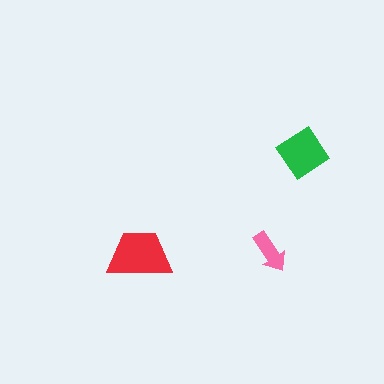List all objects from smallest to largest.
The pink arrow, the green diamond, the red trapezoid.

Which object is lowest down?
The red trapezoid is bottommost.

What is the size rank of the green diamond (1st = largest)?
2nd.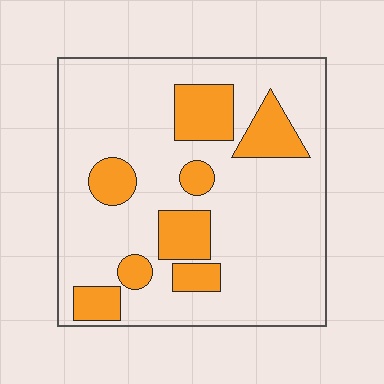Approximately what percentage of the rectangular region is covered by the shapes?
Approximately 20%.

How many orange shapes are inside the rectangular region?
8.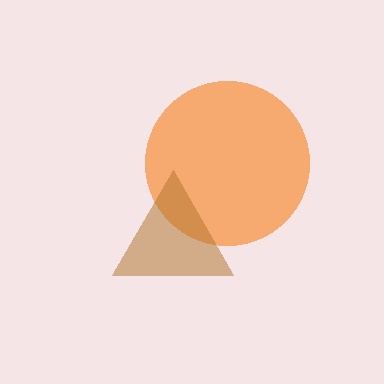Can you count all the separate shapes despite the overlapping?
Yes, there are 2 separate shapes.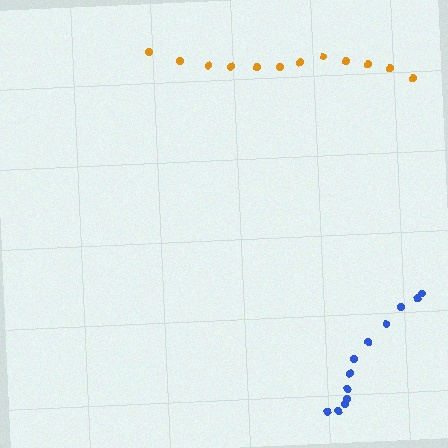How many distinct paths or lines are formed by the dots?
There are 2 distinct paths.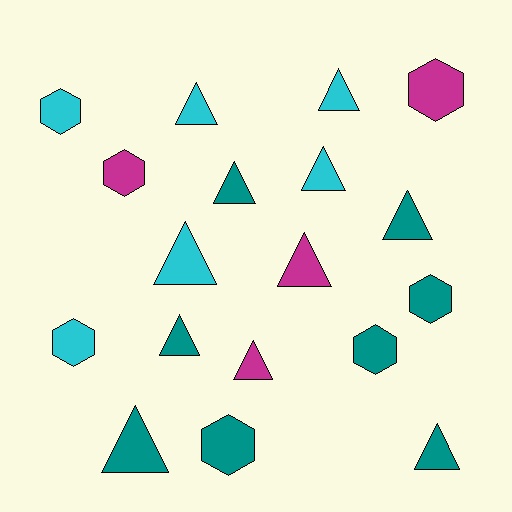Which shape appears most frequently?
Triangle, with 11 objects.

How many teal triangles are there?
There are 5 teal triangles.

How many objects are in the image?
There are 18 objects.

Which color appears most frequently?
Teal, with 8 objects.